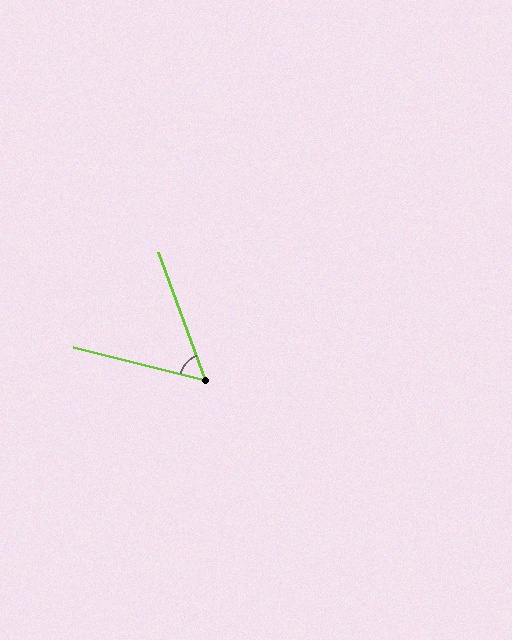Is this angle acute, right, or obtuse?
It is acute.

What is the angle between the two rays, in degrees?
Approximately 56 degrees.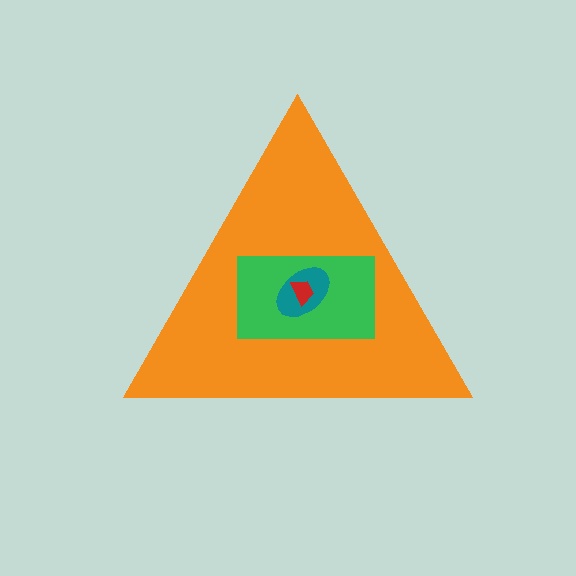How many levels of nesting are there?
4.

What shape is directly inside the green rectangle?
The teal ellipse.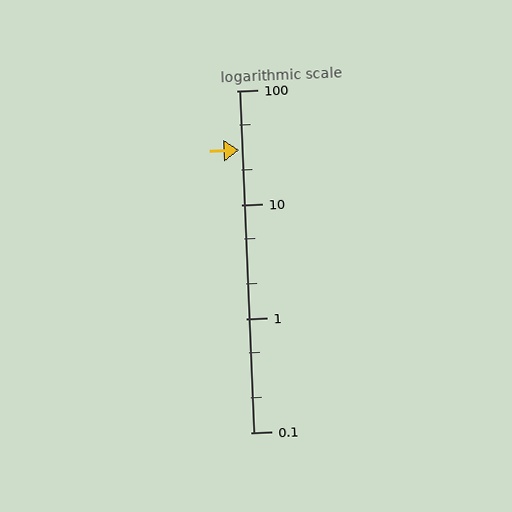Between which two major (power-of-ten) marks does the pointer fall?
The pointer is between 10 and 100.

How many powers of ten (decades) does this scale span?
The scale spans 3 decades, from 0.1 to 100.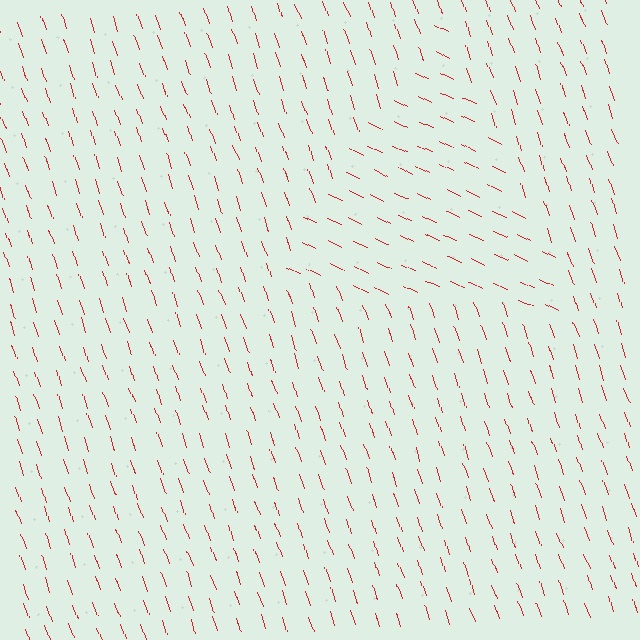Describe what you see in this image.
The image is filled with small red line segments. A triangle region in the image has lines oriented differently from the surrounding lines, creating a visible texture boundary.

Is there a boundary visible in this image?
Yes, there is a texture boundary formed by a change in line orientation.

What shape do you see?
I see a triangle.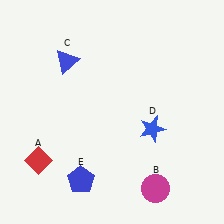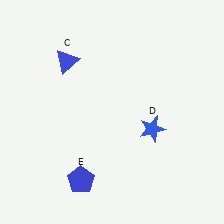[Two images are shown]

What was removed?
The red diamond (A), the magenta circle (B) were removed in Image 2.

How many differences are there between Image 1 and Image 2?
There are 2 differences between the two images.